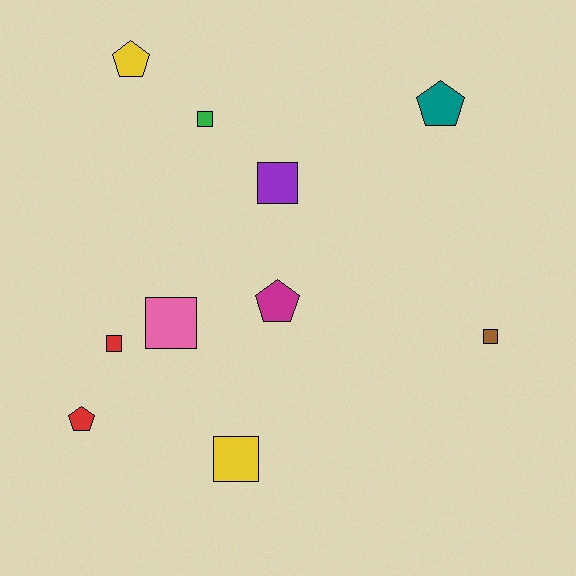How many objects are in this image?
There are 10 objects.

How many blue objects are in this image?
There are no blue objects.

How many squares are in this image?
There are 6 squares.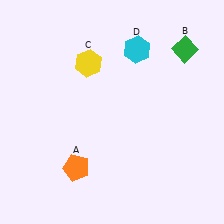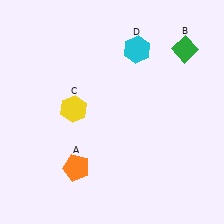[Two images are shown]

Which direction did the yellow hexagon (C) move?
The yellow hexagon (C) moved down.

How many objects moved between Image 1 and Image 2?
1 object moved between the two images.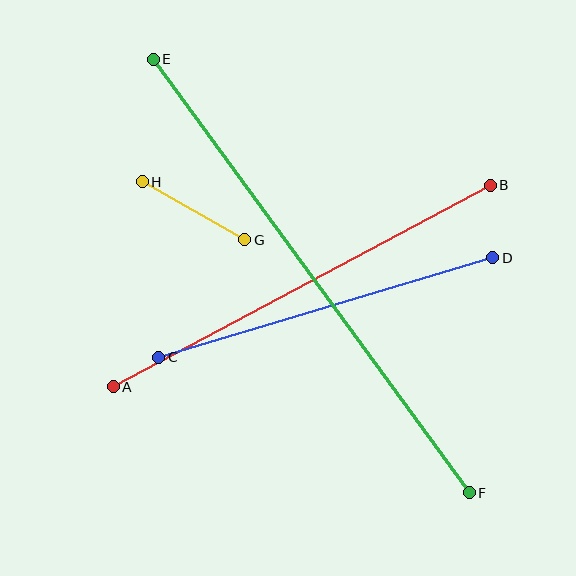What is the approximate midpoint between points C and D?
The midpoint is at approximately (326, 308) pixels.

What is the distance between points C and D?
The distance is approximately 349 pixels.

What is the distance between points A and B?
The distance is approximately 427 pixels.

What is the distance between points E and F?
The distance is approximately 537 pixels.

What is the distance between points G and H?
The distance is approximately 118 pixels.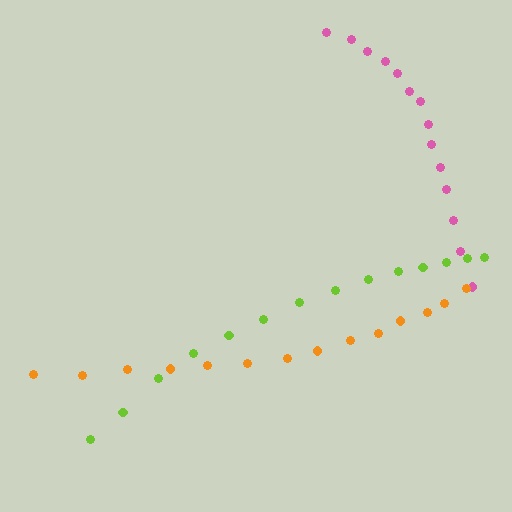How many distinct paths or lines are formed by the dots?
There are 3 distinct paths.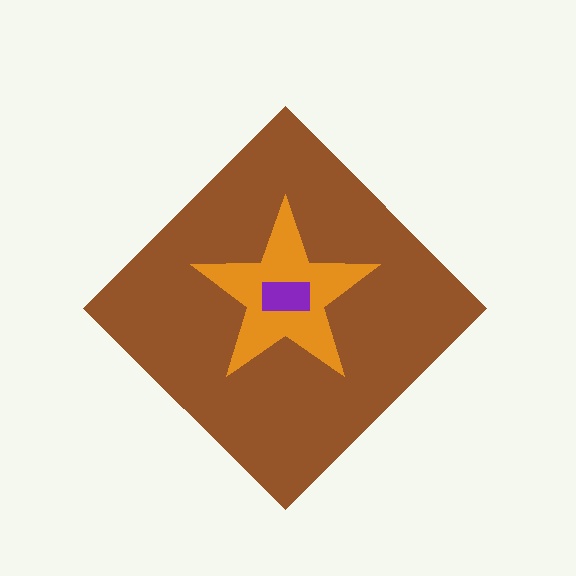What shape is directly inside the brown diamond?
The orange star.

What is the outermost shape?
The brown diamond.